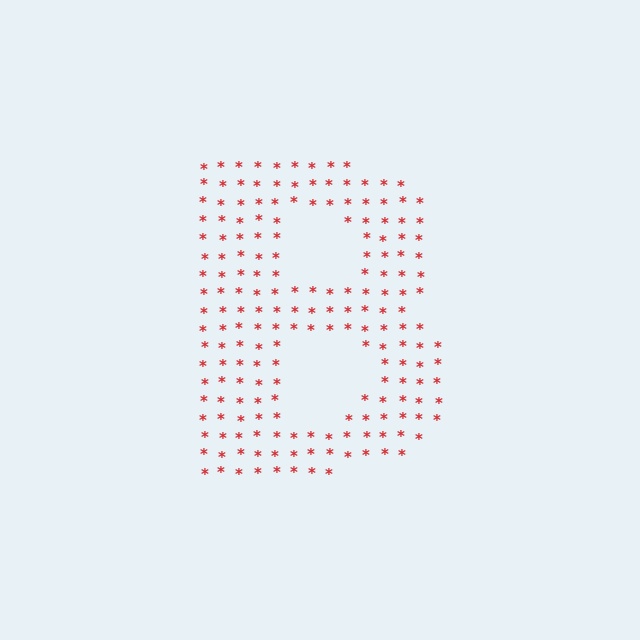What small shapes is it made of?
It is made of small asterisks.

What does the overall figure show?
The overall figure shows the letter B.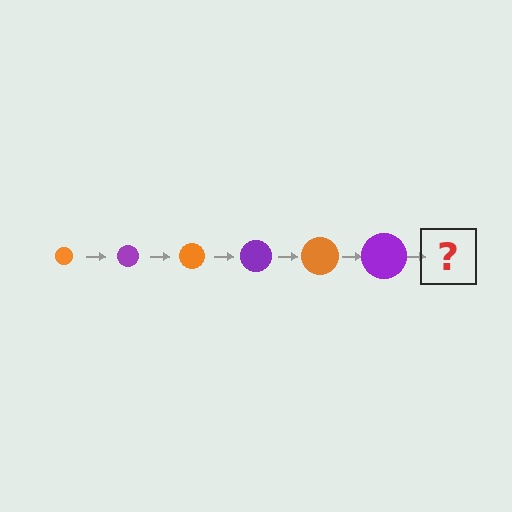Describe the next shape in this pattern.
It should be an orange circle, larger than the previous one.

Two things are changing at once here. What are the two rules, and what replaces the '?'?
The two rules are that the circle grows larger each step and the color cycles through orange and purple. The '?' should be an orange circle, larger than the previous one.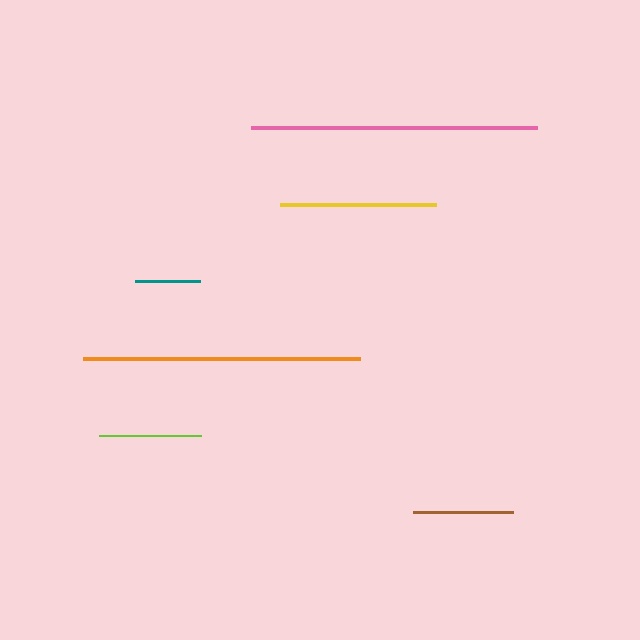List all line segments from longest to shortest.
From longest to shortest: pink, orange, yellow, lime, brown, teal.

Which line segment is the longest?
The pink line is the longest at approximately 286 pixels.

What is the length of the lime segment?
The lime segment is approximately 102 pixels long.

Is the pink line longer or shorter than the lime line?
The pink line is longer than the lime line.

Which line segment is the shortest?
The teal line is the shortest at approximately 64 pixels.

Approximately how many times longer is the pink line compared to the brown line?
The pink line is approximately 2.9 times the length of the brown line.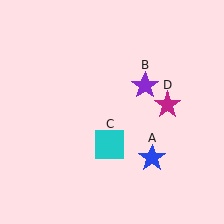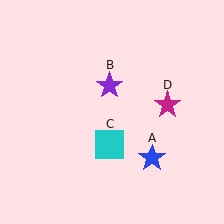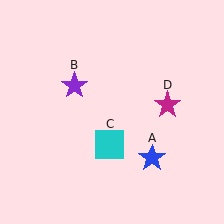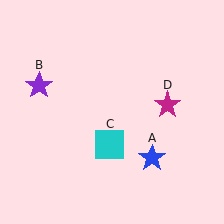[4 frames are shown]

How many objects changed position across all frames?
1 object changed position: purple star (object B).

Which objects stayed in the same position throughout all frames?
Blue star (object A) and cyan square (object C) and magenta star (object D) remained stationary.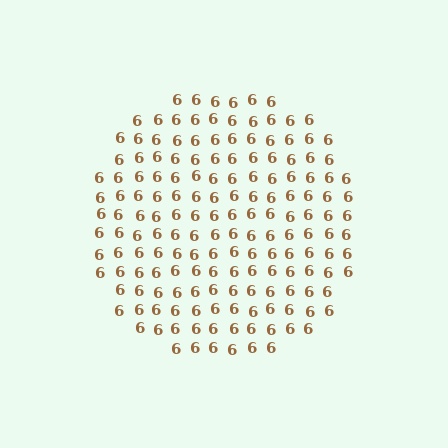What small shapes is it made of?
It is made of small digit 6's.